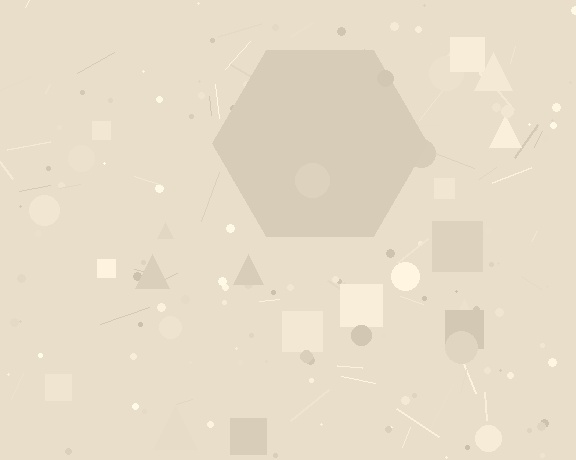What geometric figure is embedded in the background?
A hexagon is embedded in the background.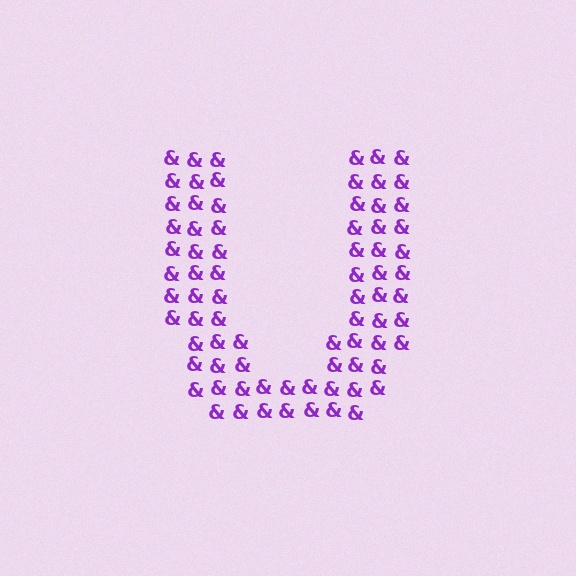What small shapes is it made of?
It is made of small ampersands.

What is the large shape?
The large shape is the letter U.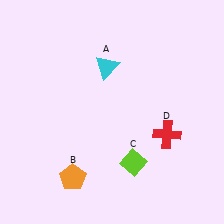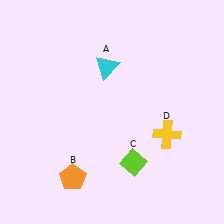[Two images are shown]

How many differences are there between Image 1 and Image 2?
There is 1 difference between the two images.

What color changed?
The cross (D) changed from red in Image 1 to yellow in Image 2.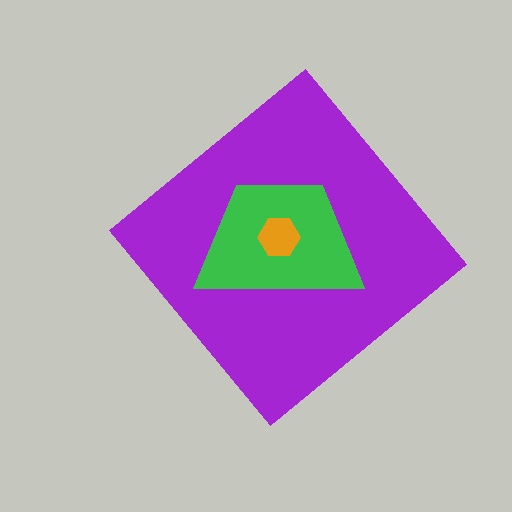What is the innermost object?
The orange hexagon.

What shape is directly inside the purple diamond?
The green trapezoid.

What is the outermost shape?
The purple diamond.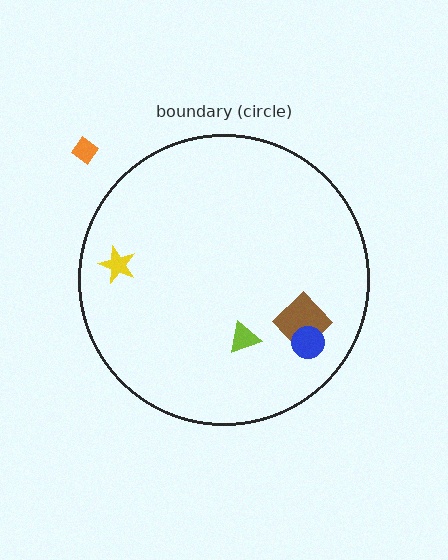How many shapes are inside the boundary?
4 inside, 1 outside.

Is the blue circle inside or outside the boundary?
Inside.